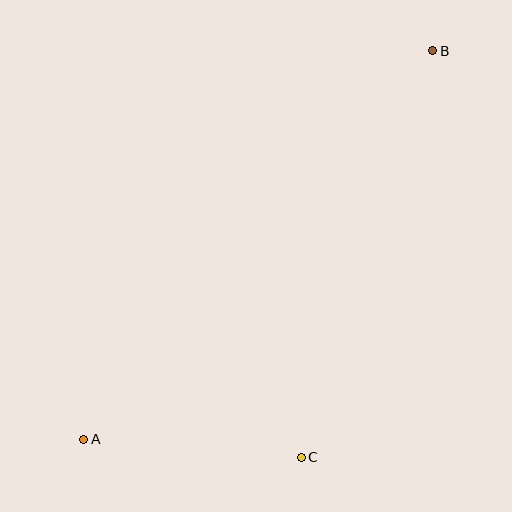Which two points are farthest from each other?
Points A and B are farthest from each other.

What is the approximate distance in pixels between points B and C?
The distance between B and C is approximately 427 pixels.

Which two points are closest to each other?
Points A and C are closest to each other.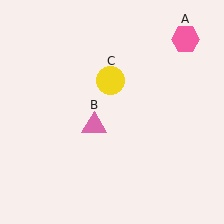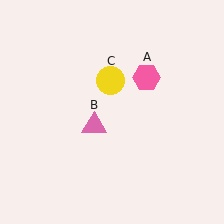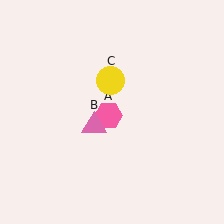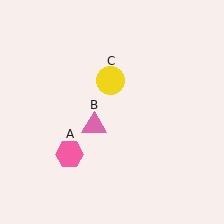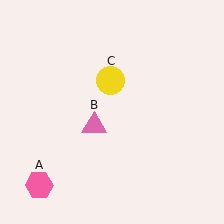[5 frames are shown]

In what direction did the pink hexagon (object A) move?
The pink hexagon (object A) moved down and to the left.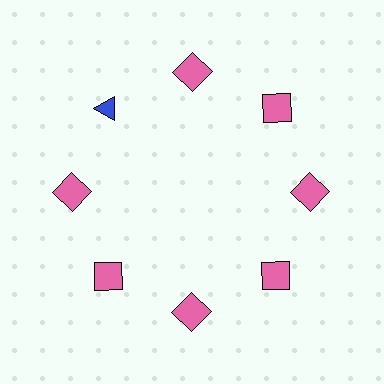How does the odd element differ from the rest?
It differs in both color (blue instead of pink) and shape (triangle instead of square).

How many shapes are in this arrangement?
There are 8 shapes arranged in a ring pattern.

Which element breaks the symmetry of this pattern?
The blue triangle at roughly the 10 o'clock position breaks the symmetry. All other shapes are pink squares.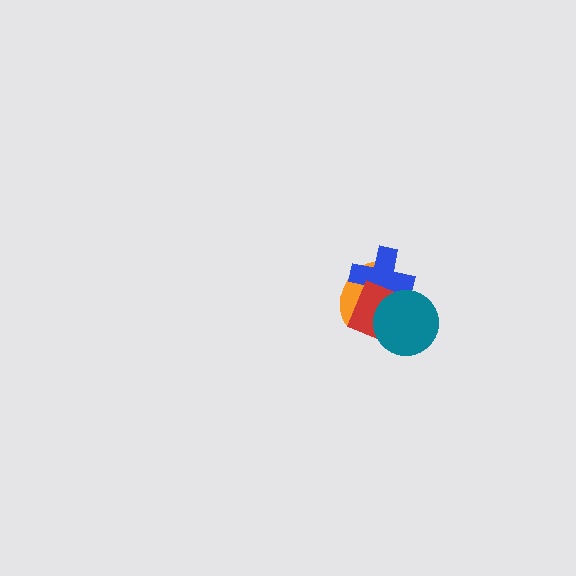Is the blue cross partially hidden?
Yes, it is partially covered by another shape.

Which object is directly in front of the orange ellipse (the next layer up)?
The blue cross is directly in front of the orange ellipse.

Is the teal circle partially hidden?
No, no other shape covers it.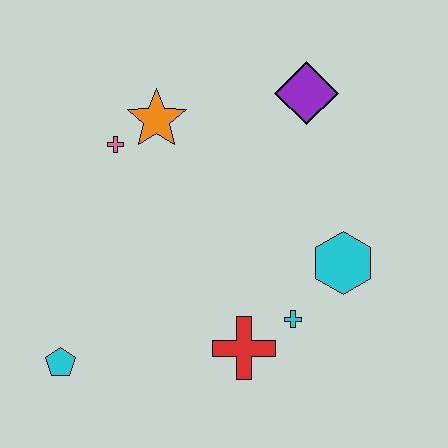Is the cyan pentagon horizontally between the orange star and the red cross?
No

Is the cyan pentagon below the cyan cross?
Yes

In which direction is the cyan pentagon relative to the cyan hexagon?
The cyan pentagon is to the left of the cyan hexagon.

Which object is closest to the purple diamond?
The orange star is closest to the purple diamond.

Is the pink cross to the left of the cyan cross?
Yes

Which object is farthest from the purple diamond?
The cyan pentagon is farthest from the purple diamond.